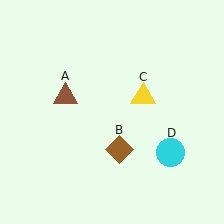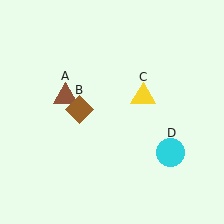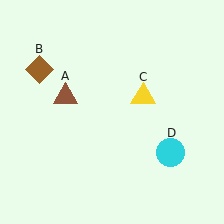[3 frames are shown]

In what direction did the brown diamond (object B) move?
The brown diamond (object B) moved up and to the left.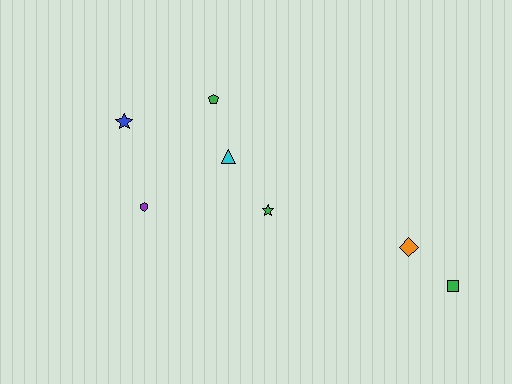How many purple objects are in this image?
There is 1 purple object.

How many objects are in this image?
There are 7 objects.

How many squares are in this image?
There is 1 square.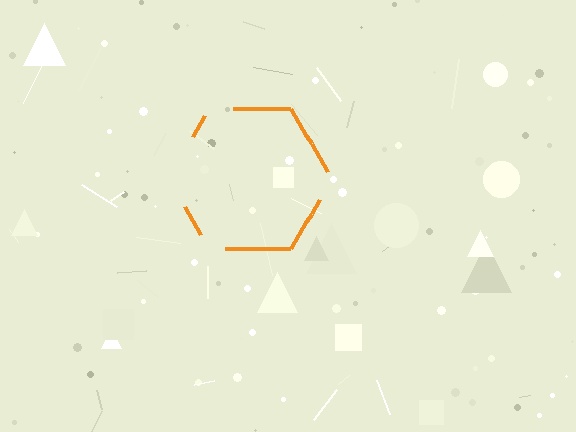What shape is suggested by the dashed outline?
The dashed outline suggests a hexagon.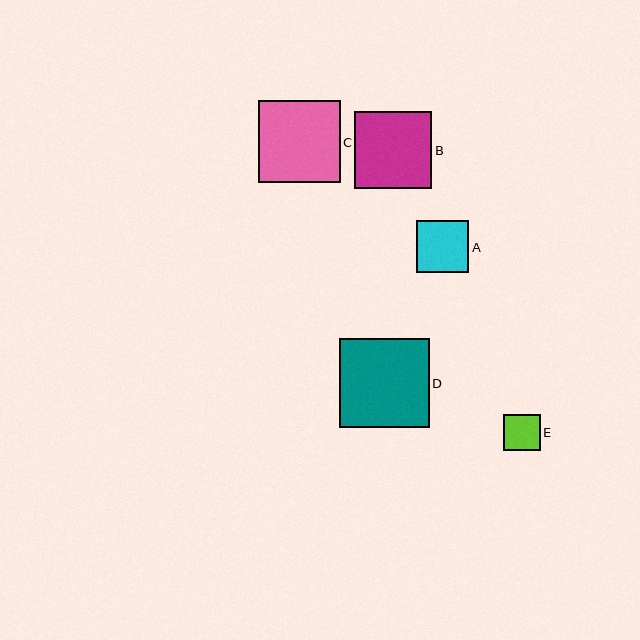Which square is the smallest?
Square E is the smallest with a size of approximately 37 pixels.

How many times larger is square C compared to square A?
Square C is approximately 1.6 times the size of square A.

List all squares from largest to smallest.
From largest to smallest: D, C, B, A, E.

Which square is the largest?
Square D is the largest with a size of approximately 89 pixels.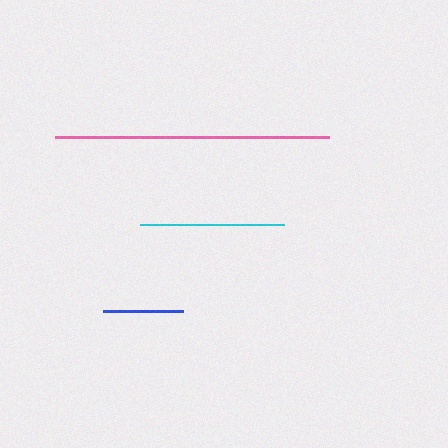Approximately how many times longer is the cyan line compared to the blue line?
The cyan line is approximately 1.8 times the length of the blue line.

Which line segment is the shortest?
The blue line is the shortest at approximately 80 pixels.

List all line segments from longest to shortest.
From longest to shortest: pink, cyan, blue.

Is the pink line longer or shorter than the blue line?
The pink line is longer than the blue line.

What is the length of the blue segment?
The blue segment is approximately 80 pixels long.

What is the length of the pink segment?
The pink segment is approximately 274 pixels long.